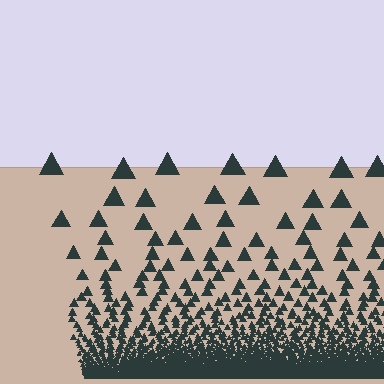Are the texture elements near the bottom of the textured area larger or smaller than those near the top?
Smaller. The gradient is inverted — elements near the bottom are smaller and denser.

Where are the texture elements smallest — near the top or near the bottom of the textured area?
Near the bottom.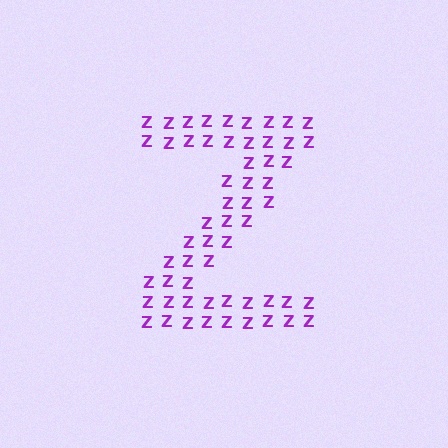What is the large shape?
The large shape is the letter Z.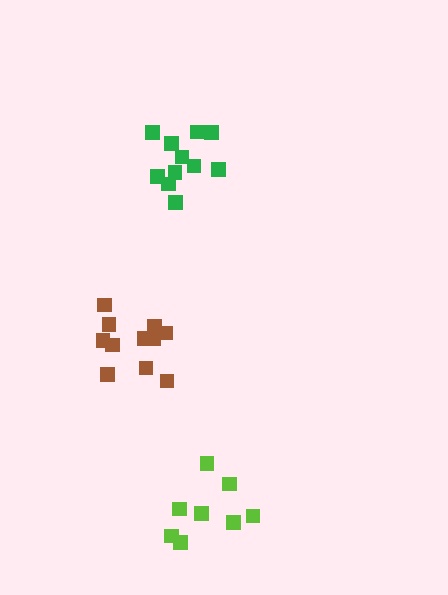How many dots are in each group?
Group 1: 8 dots, Group 2: 11 dots, Group 3: 11 dots (30 total).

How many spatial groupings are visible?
There are 3 spatial groupings.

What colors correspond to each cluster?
The clusters are colored: lime, brown, green.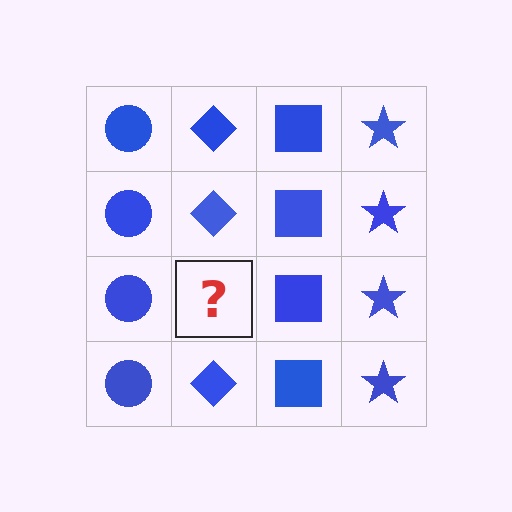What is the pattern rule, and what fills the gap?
The rule is that each column has a consistent shape. The gap should be filled with a blue diamond.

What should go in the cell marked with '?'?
The missing cell should contain a blue diamond.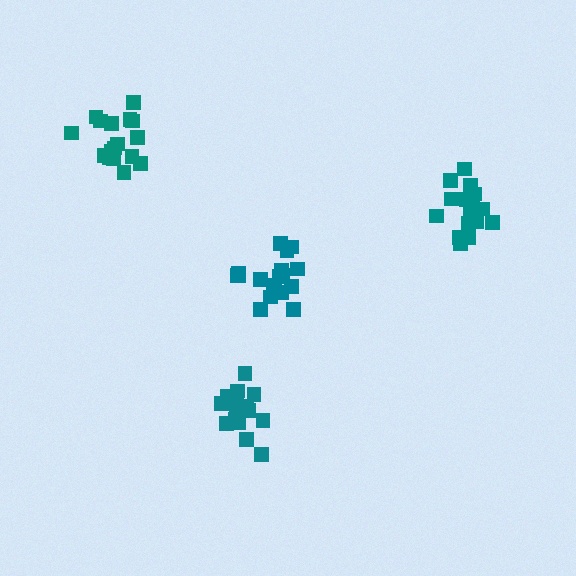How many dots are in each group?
Group 1: 15 dots, Group 2: 16 dots, Group 3: 18 dots, Group 4: 18 dots (67 total).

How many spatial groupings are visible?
There are 4 spatial groupings.